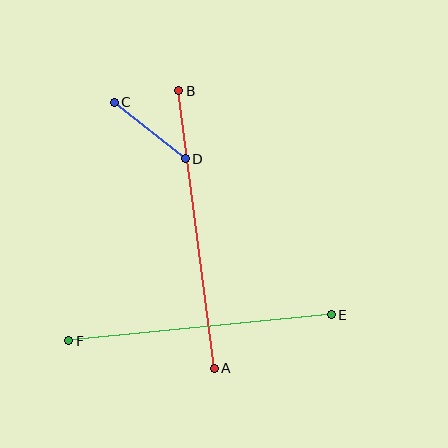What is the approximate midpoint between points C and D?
The midpoint is at approximately (150, 131) pixels.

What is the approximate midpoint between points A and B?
The midpoint is at approximately (197, 230) pixels.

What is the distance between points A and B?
The distance is approximately 280 pixels.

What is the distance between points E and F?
The distance is approximately 264 pixels.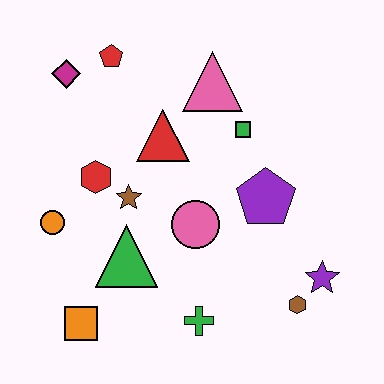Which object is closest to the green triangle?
The brown star is closest to the green triangle.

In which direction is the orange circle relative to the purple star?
The orange circle is to the left of the purple star.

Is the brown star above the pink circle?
Yes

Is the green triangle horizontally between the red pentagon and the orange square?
No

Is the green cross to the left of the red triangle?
No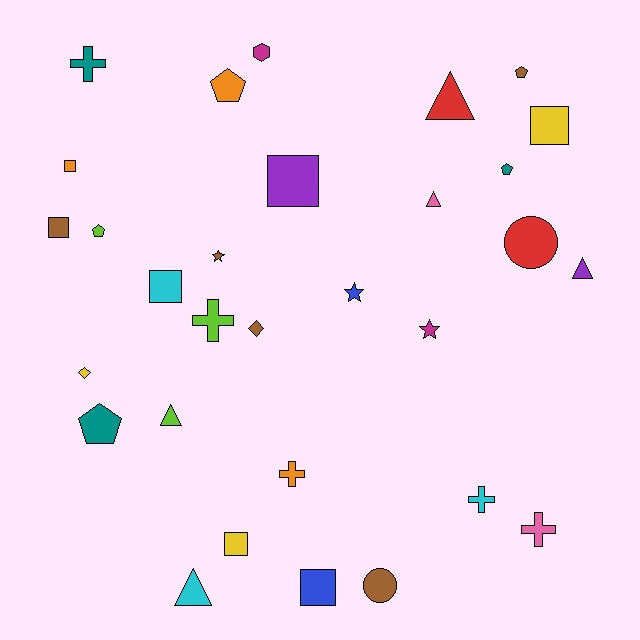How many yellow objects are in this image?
There are 3 yellow objects.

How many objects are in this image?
There are 30 objects.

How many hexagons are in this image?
There is 1 hexagon.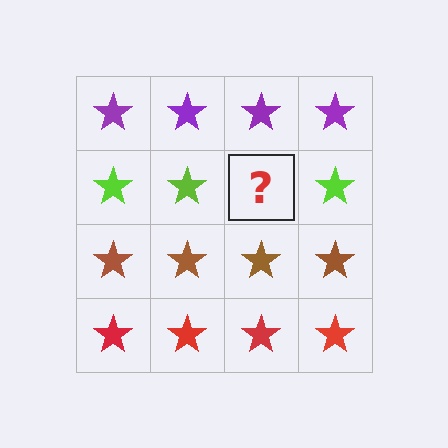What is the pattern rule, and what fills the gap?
The rule is that each row has a consistent color. The gap should be filled with a lime star.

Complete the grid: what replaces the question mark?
The question mark should be replaced with a lime star.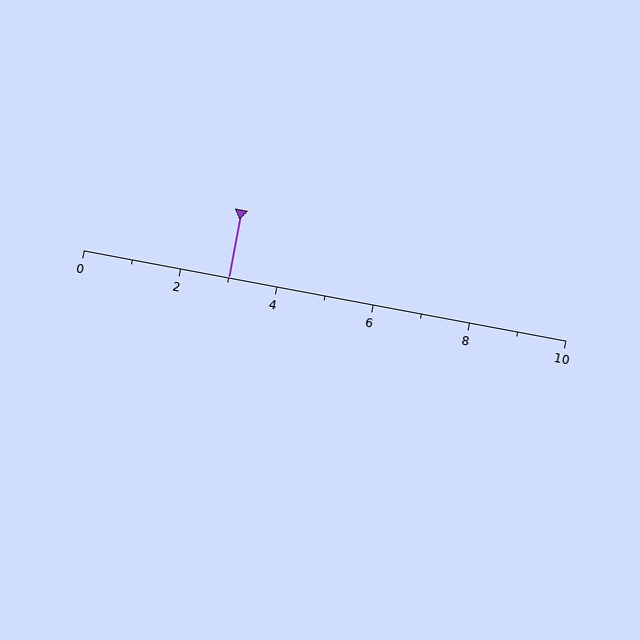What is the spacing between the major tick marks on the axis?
The major ticks are spaced 2 apart.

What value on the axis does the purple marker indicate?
The marker indicates approximately 3.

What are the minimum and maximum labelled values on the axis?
The axis runs from 0 to 10.